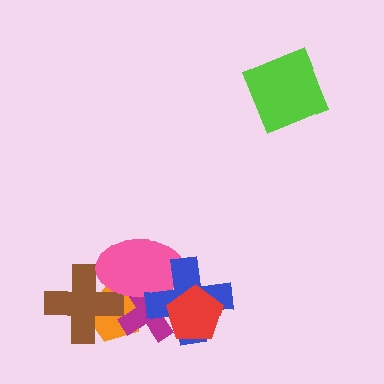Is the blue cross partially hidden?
Yes, it is partially covered by another shape.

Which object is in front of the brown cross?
The pink ellipse is in front of the brown cross.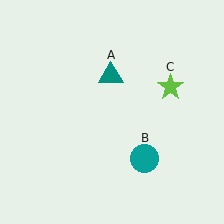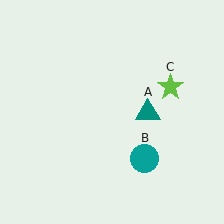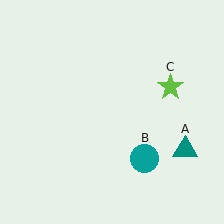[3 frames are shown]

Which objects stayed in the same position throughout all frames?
Teal circle (object B) and lime star (object C) remained stationary.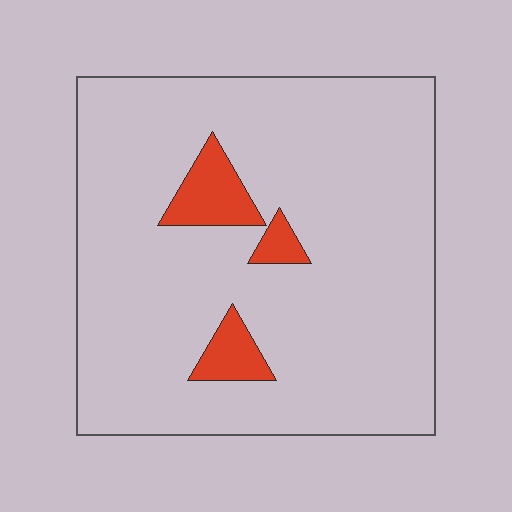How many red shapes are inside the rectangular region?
3.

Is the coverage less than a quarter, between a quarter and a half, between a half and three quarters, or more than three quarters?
Less than a quarter.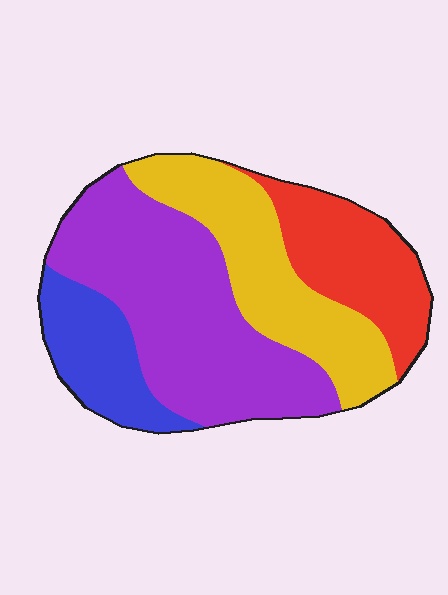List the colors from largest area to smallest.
From largest to smallest: purple, yellow, red, blue.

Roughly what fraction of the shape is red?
Red takes up about one fifth (1/5) of the shape.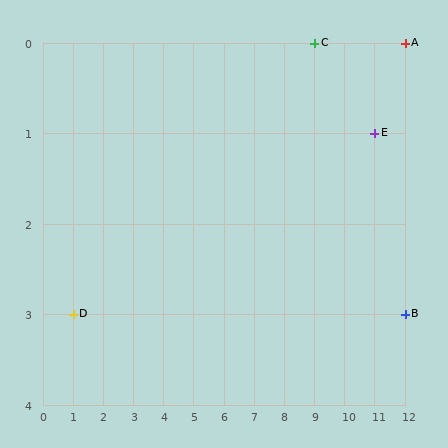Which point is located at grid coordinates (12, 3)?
Point B is at (12, 3).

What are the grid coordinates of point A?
Point A is at grid coordinates (12, 0).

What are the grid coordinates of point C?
Point C is at grid coordinates (9, 0).